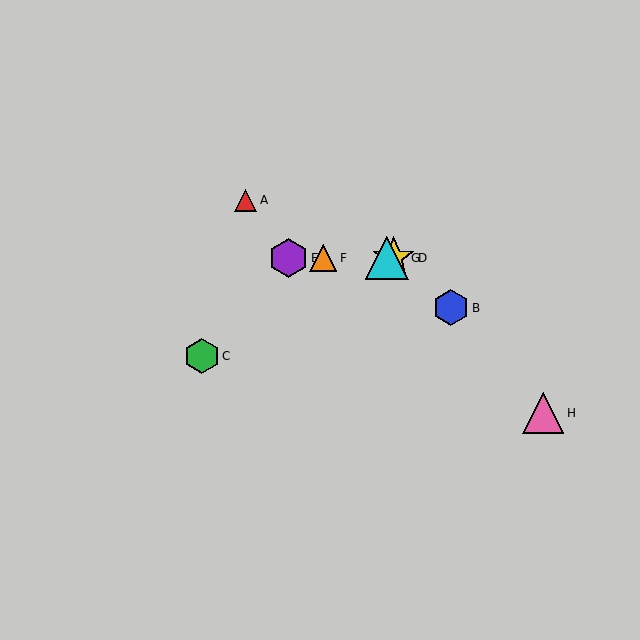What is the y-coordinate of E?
Object E is at y≈258.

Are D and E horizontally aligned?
Yes, both are at y≈258.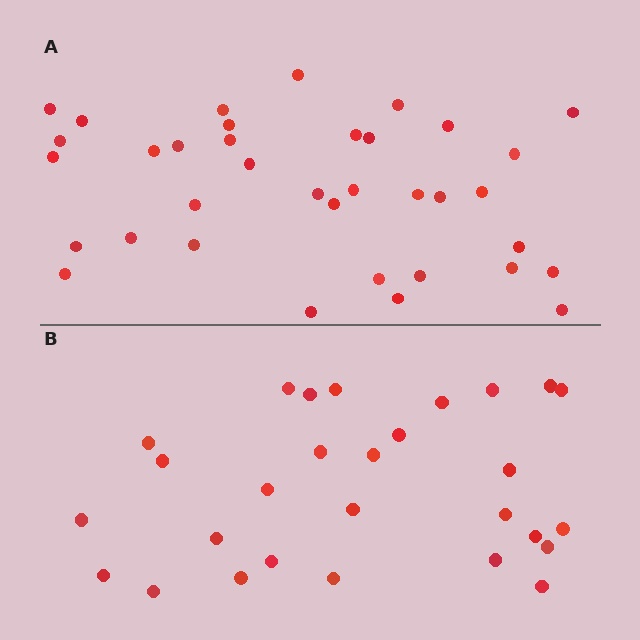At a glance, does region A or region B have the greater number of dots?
Region A (the top region) has more dots.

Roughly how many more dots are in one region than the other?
Region A has roughly 8 or so more dots than region B.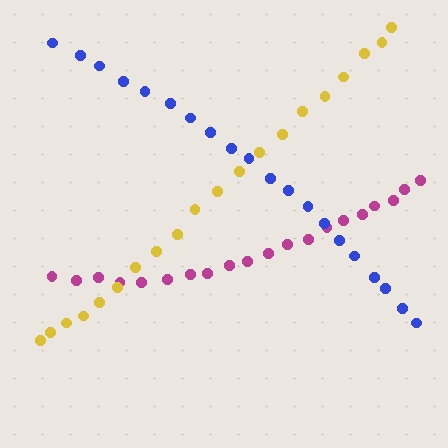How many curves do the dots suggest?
There are 3 distinct paths.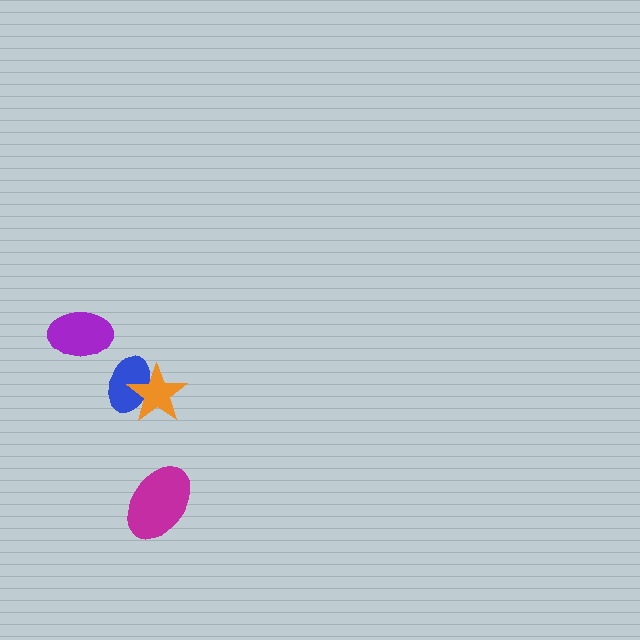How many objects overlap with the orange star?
1 object overlaps with the orange star.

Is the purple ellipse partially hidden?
No, no other shape covers it.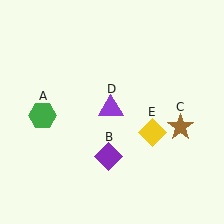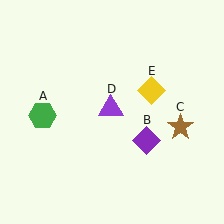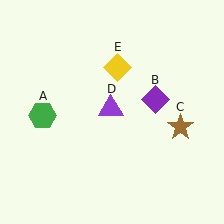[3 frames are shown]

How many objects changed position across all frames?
2 objects changed position: purple diamond (object B), yellow diamond (object E).